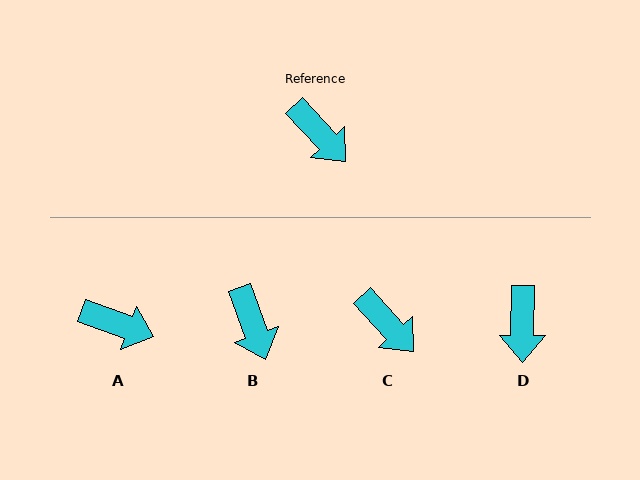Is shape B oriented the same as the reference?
No, it is off by about 22 degrees.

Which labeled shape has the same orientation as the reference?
C.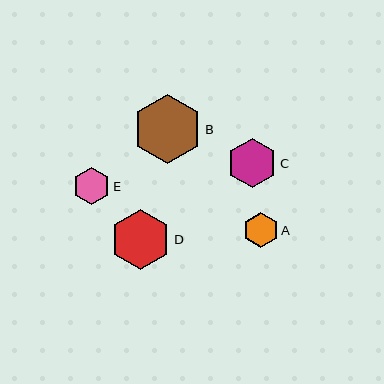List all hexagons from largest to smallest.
From largest to smallest: B, D, C, E, A.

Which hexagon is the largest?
Hexagon B is the largest with a size of approximately 68 pixels.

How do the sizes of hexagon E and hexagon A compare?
Hexagon E and hexagon A are approximately the same size.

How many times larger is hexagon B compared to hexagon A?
Hexagon B is approximately 1.9 times the size of hexagon A.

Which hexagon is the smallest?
Hexagon A is the smallest with a size of approximately 35 pixels.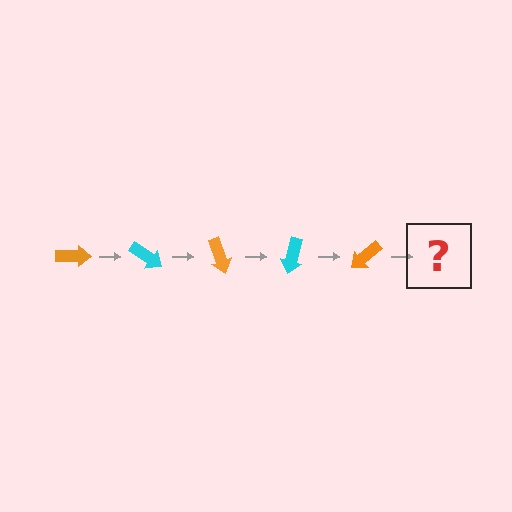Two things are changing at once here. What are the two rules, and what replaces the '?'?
The two rules are that it rotates 35 degrees each step and the color cycles through orange and cyan. The '?' should be a cyan arrow, rotated 175 degrees from the start.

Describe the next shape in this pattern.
It should be a cyan arrow, rotated 175 degrees from the start.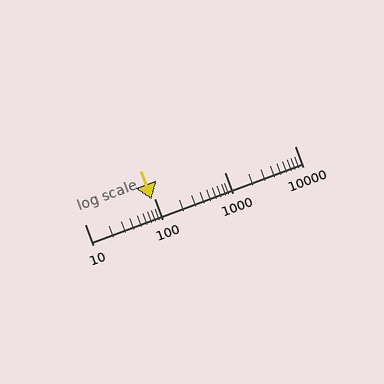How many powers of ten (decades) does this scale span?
The scale spans 3 decades, from 10 to 10000.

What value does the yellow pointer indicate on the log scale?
The pointer indicates approximately 92.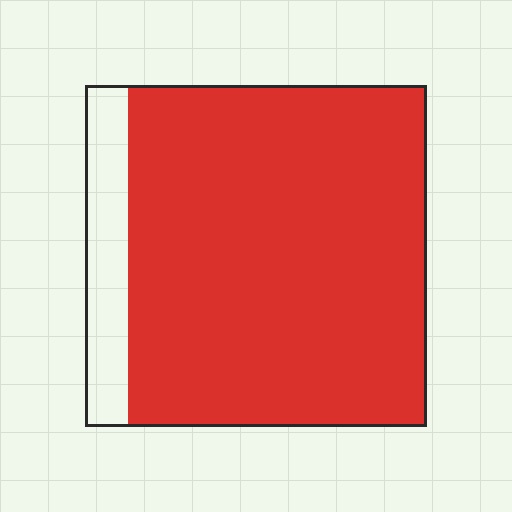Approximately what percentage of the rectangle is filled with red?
Approximately 85%.